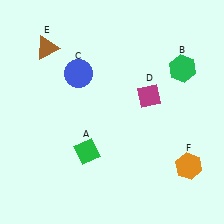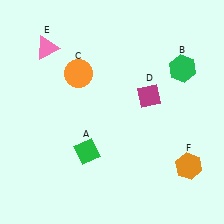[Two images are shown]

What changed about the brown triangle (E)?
In Image 1, E is brown. In Image 2, it changed to pink.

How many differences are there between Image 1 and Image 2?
There are 2 differences between the two images.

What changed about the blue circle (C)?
In Image 1, C is blue. In Image 2, it changed to orange.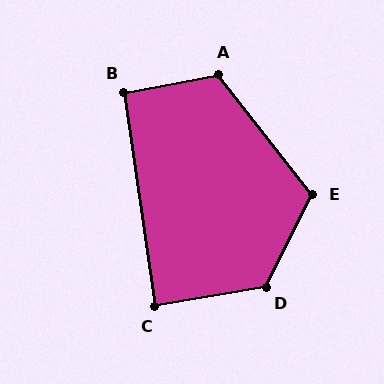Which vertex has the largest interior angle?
D, at approximately 126 degrees.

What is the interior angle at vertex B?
Approximately 93 degrees (approximately right).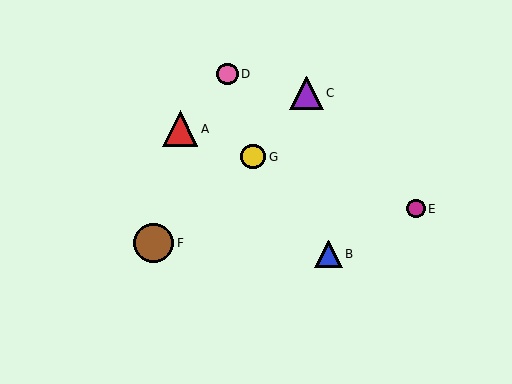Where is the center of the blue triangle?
The center of the blue triangle is at (328, 254).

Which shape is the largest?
The brown circle (labeled F) is the largest.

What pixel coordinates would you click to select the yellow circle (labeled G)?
Click at (253, 157) to select the yellow circle G.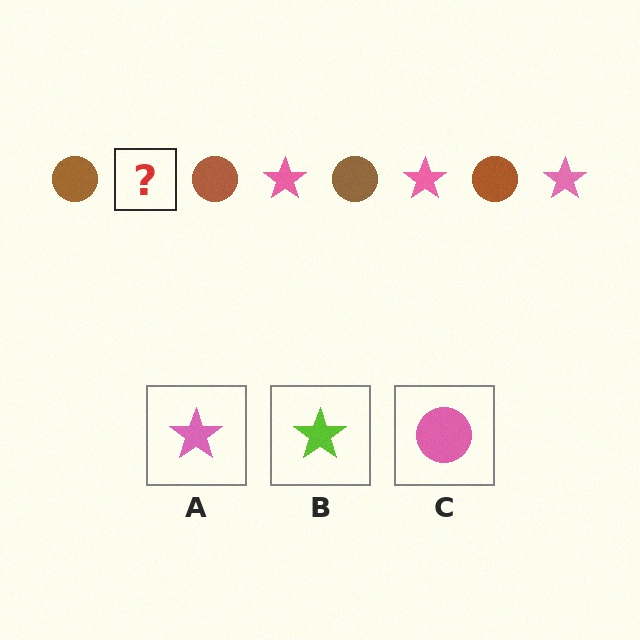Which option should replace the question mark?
Option A.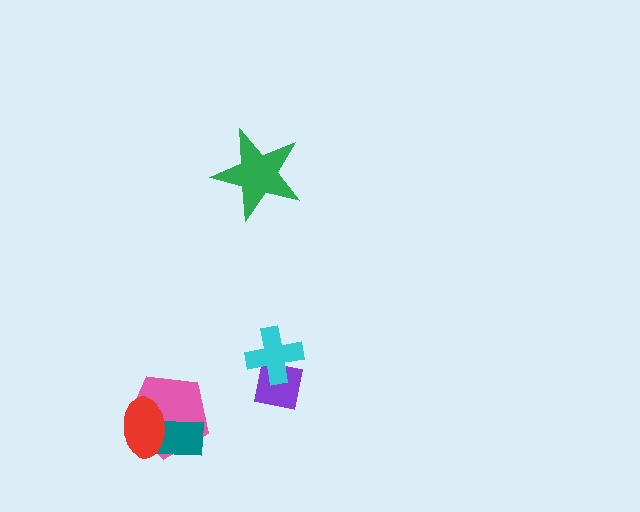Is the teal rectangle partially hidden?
Yes, it is partially covered by another shape.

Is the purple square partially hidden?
Yes, it is partially covered by another shape.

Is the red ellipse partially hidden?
No, no other shape covers it.